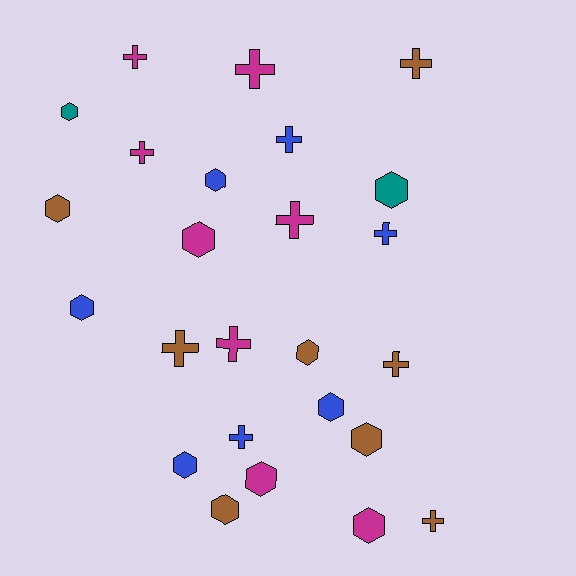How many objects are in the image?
There are 25 objects.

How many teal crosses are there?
There are no teal crosses.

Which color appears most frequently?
Magenta, with 8 objects.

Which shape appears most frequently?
Hexagon, with 13 objects.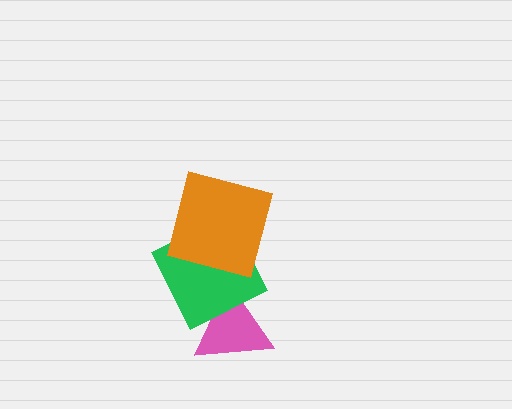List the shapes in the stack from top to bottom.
From top to bottom: the orange square, the green square, the pink triangle.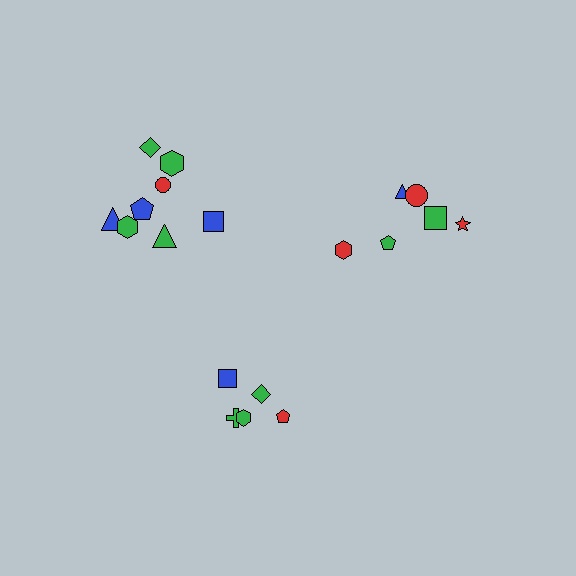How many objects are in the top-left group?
There are 8 objects.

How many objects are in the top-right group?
There are 6 objects.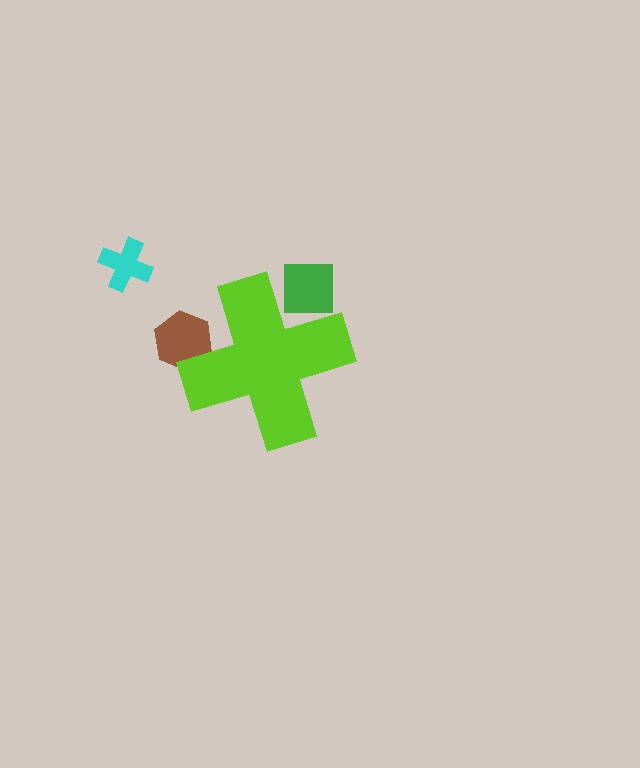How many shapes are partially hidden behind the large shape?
2 shapes are partially hidden.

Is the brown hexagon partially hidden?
Yes, the brown hexagon is partially hidden behind the lime cross.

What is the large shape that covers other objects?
A lime cross.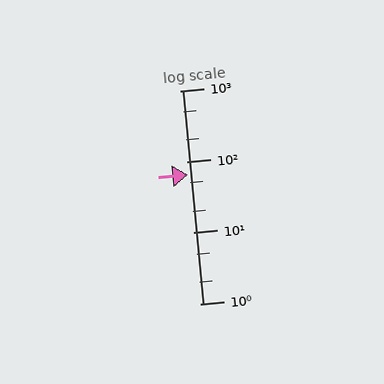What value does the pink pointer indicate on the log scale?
The pointer indicates approximately 66.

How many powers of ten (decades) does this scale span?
The scale spans 3 decades, from 1 to 1000.